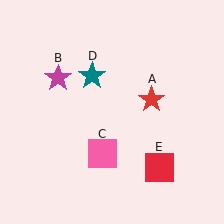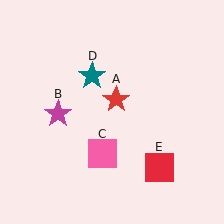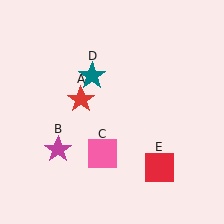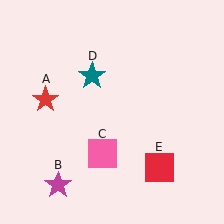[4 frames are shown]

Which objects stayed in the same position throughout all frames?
Pink square (object C) and teal star (object D) and red square (object E) remained stationary.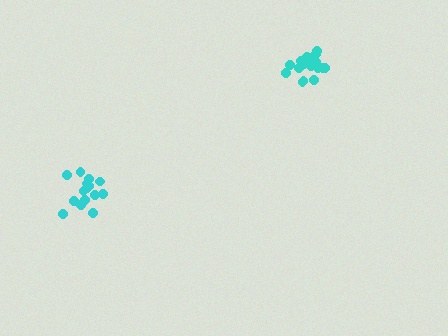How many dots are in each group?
Group 1: 18 dots, Group 2: 15 dots (33 total).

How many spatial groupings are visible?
There are 2 spatial groupings.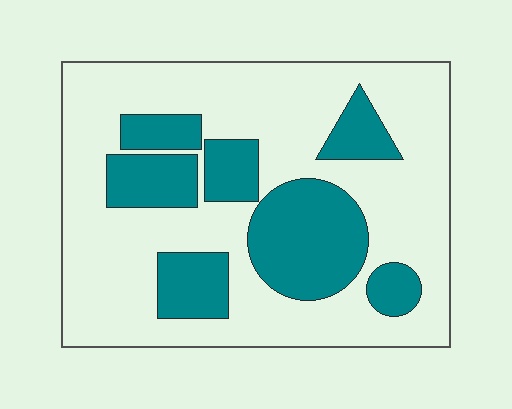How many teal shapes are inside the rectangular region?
7.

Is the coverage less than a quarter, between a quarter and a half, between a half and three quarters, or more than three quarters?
Between a quarter and a half.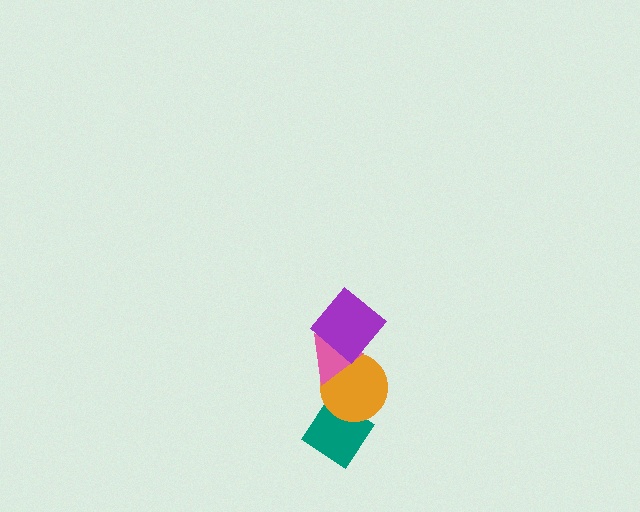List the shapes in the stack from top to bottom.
From top to bottom: the purple diamond, the pink triangle, the orange circle, the teal diamond.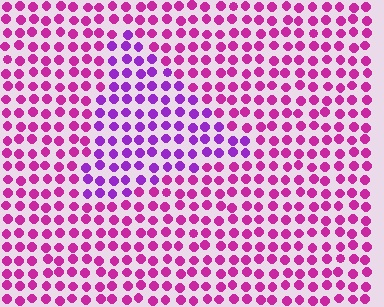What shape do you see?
I see a triangle.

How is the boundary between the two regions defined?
The boundary is defined purely by a slight shift in hue (about 33 degrees). Spacing, size, and orientation are identical on both sides.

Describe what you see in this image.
The image is filled with small magenta elements in a uniform arrangement. A triangle-shaped region is visible where the elements are tinted to a slightly different hue, forming a subtle color boundary.